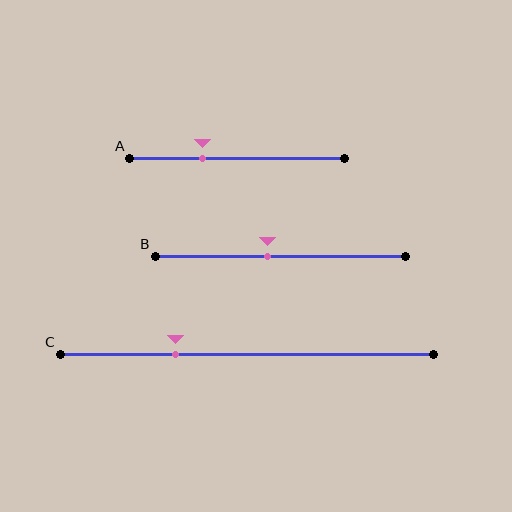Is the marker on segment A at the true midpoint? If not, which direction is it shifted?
No, the marker on segment A is shifted to the left by about 16% of the segment length.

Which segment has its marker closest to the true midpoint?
Segment B has its marker closest to the true midpoint.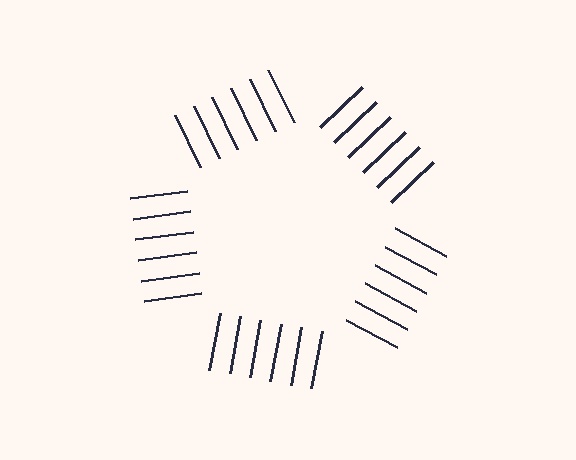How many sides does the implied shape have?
5 sides — the line-ends trace a pentagon.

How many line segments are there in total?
30 — 6 along each of the 5 edges.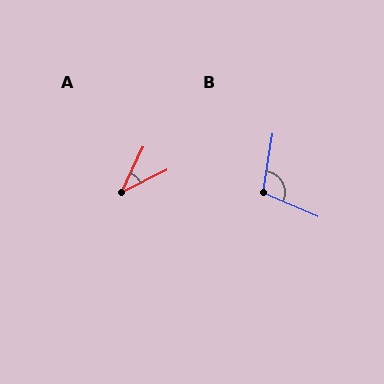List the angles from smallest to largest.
A (38°), B (104°).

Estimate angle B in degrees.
Approximately 104 degrees.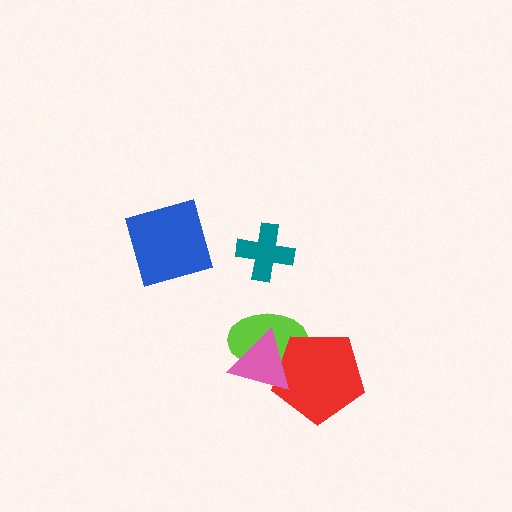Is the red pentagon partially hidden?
Yes, it is partially covered by another shape.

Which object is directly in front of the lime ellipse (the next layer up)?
The red pentagon is directly in front of the lime ellipse.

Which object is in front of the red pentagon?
The pink triangle is in front of the red pentagon.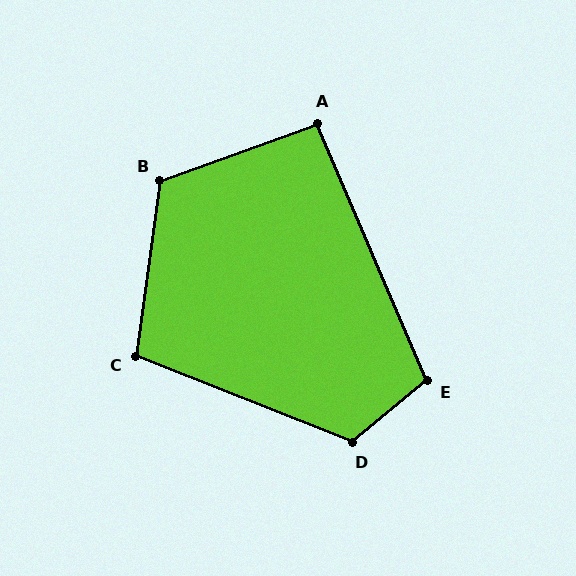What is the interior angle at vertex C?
Approximately 104 degrees (obtuse).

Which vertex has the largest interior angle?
D, at approximately 119 degrees.